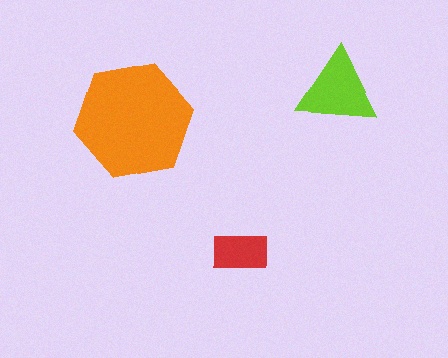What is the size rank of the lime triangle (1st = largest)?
2nd.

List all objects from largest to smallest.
The orange hexagon, the lime triangle, the red rectangle.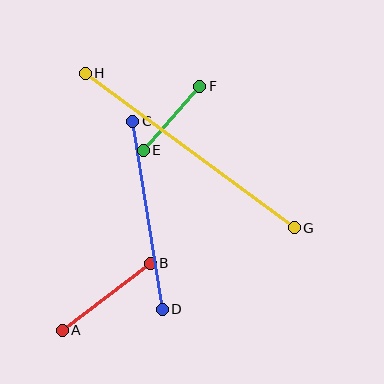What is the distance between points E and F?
The distance is approximately 85 pixels.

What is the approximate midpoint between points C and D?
The midpoint is at approximately (147, 215) pixels.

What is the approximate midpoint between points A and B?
The midpoint is at approximately (106, 297) pixels.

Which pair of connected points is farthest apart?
Points G and H are farthest apart.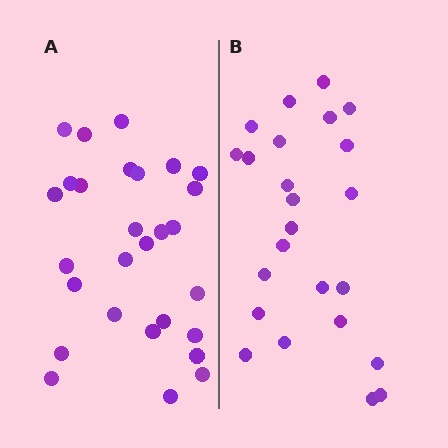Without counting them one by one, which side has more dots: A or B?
Region A (the left region) has more dots.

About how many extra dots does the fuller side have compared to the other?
Region A has about 4 more dots than region B.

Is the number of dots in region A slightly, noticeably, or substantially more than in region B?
Region A has only slightly more — the two regions are fairly close. The ratio is roughly 1.2 to 1.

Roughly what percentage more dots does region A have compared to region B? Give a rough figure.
About 15% more.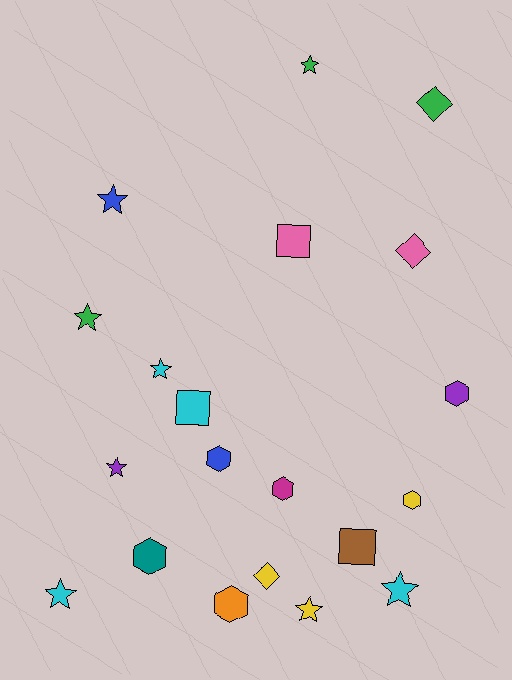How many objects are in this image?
There are 20 objects.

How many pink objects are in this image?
There are 2 pink objects.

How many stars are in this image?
There are 8 stars.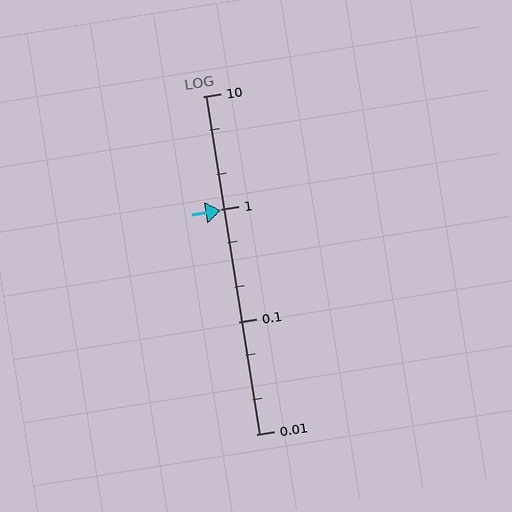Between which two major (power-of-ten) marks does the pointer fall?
The pointer is between 0.1 and 1.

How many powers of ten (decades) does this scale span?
The scale spans 3 decades, from 0.01 to 10.